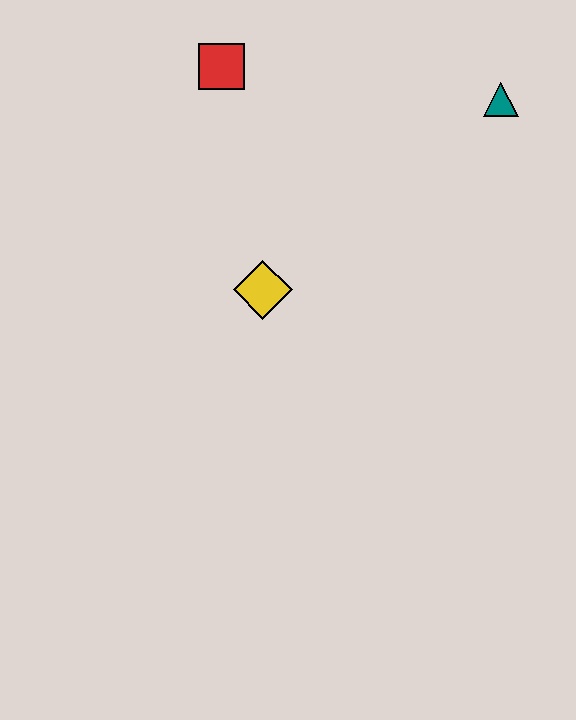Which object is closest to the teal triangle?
The red square is closest to the teal triangle.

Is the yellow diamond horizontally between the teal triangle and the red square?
Yes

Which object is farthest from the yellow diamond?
The teal triangle is farthest from the yellow diamond.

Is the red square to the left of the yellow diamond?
Yes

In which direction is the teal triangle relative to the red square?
The teal triangle is to the right of the red square.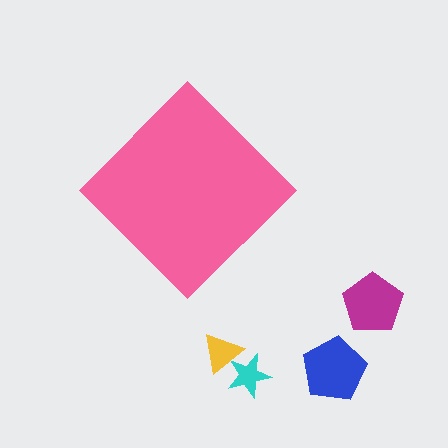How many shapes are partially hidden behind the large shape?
0 shapes are partially hidden.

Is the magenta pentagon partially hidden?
No, the magenta pentagon is fully visible.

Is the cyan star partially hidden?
No, the cyan star is fully visible.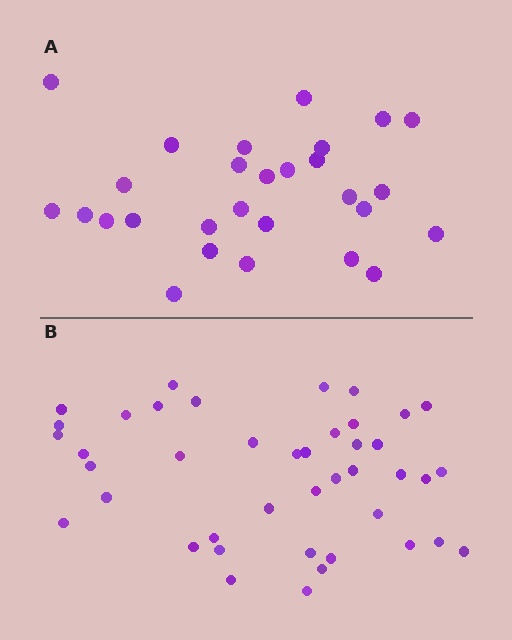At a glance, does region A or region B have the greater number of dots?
Region B (the bottom region) has more dots.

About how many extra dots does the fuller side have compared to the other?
Region B has approximately 15 more dots than region A.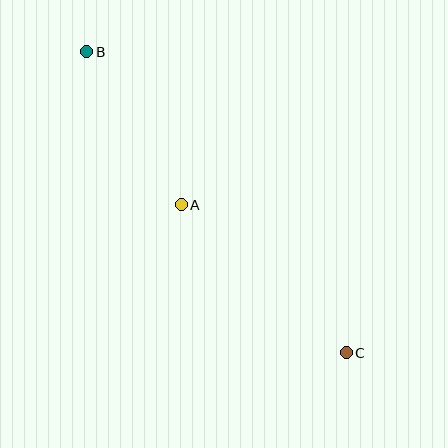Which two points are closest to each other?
Points A and B are closest to each other.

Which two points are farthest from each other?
Points B and C are farthest from each other.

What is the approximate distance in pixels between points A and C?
The distance between A and C is approximately 222 pixels.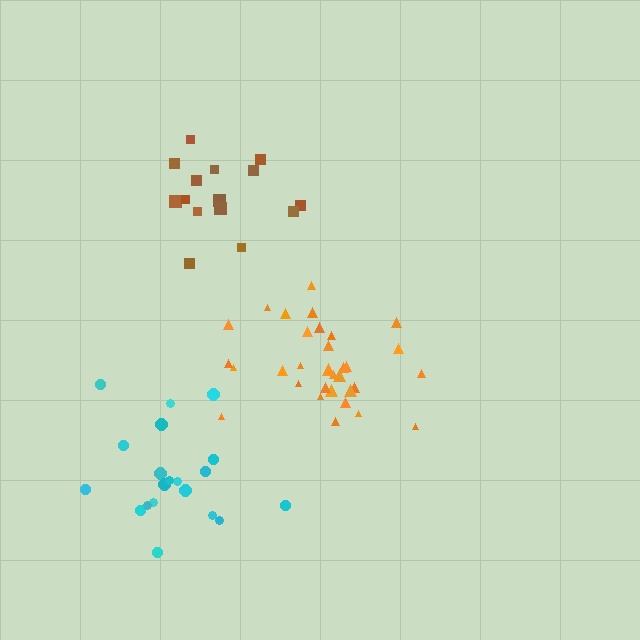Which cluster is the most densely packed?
Cyan.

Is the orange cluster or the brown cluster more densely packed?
Brown.